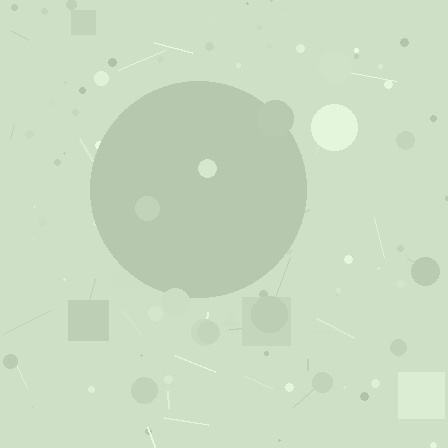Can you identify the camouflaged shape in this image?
The camouflaged shape is a circle.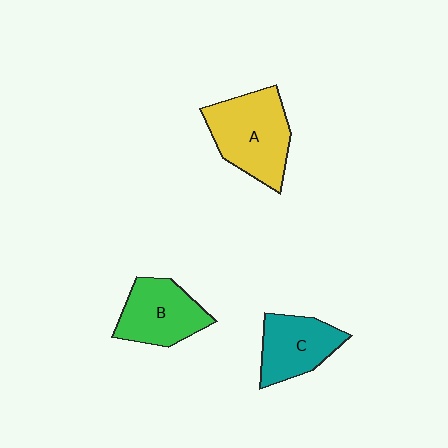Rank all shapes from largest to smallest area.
From largest to smallest: A (yellow), B (green), C (teal).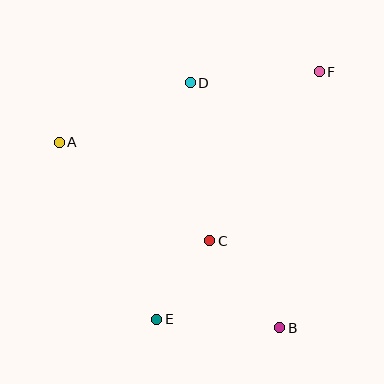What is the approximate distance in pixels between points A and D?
The distance between A and D is approximately 144 pixels.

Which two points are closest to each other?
Points C and E are closest to each other.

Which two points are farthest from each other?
Points E and F are farthest from each other.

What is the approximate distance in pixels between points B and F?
The distance between B and F is approximately 259 pixels.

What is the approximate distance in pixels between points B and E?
The distance between B and E is approximately 123 pixels.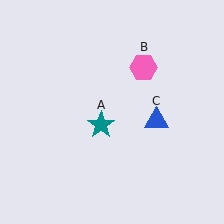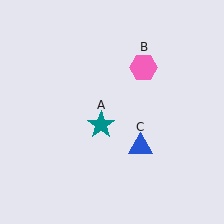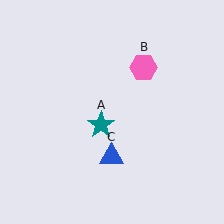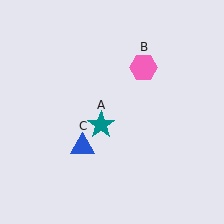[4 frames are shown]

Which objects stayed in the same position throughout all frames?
Teal star (object A) and pink hexagon (object B) remained stationary.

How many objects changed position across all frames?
1 object changed position: blue triangle (object C).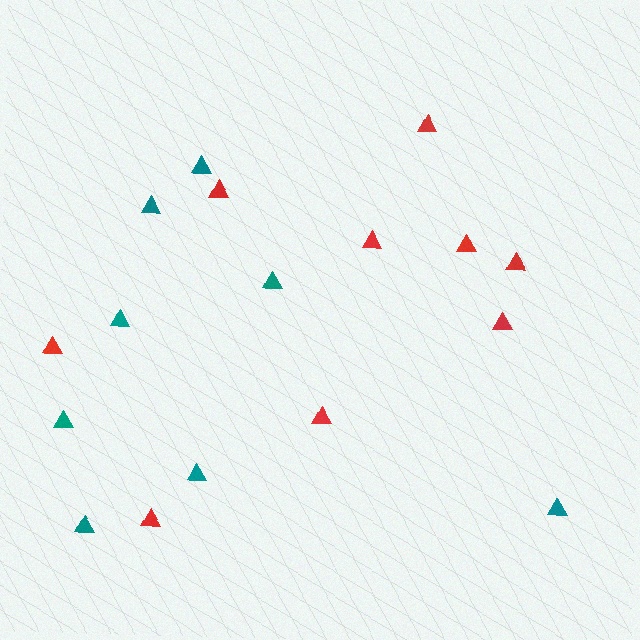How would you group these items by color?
There are 2 groups: one group of red triangles (9) and one group of teal triangles (8).